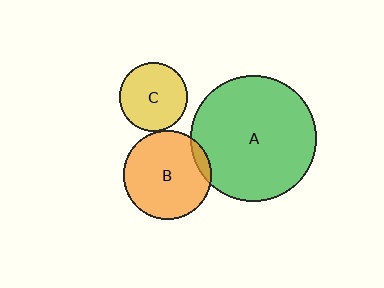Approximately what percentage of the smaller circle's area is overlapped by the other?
Approximately 10%.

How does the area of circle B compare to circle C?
Approximately 1.7 times.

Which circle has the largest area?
Circle A (green).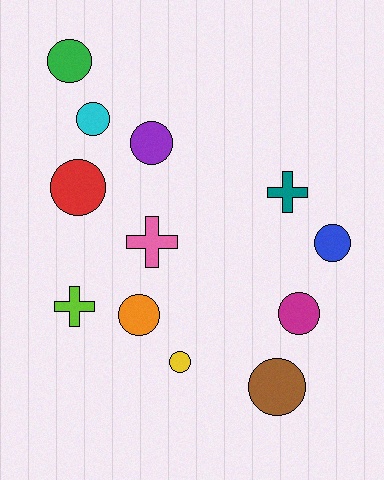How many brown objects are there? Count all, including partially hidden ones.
There is 1 brown object.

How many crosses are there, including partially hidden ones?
There are 3 crosses.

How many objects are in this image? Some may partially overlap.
There are 12 objects.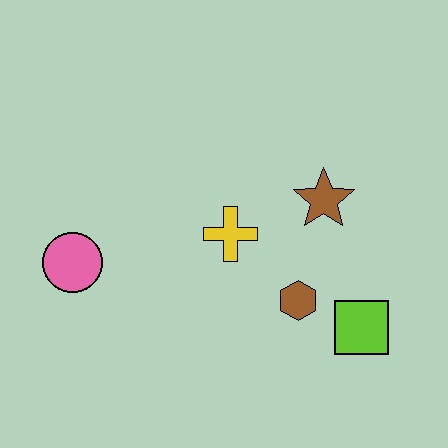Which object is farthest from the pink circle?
The lime square is farthest from the pink circle.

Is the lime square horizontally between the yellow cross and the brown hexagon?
No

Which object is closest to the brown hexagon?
The lime square is closest to the brown hexagon.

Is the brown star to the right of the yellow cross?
Yes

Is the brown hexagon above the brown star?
No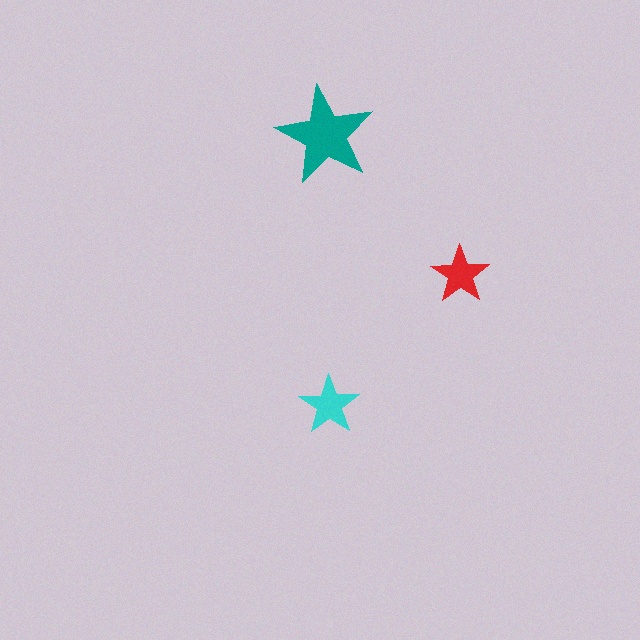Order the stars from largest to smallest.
the teal one, the cyan one, the red one.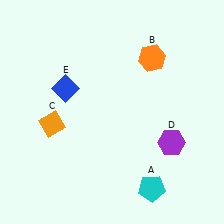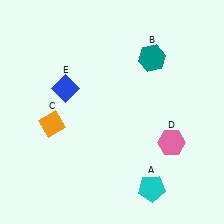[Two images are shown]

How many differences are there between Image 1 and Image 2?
There are 2 differences between the two images.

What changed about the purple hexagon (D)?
In Image 1, D is purple. In Image 2, it changed to pink.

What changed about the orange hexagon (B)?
In Image 1, B is orange. In Image 2, it changed to teal.